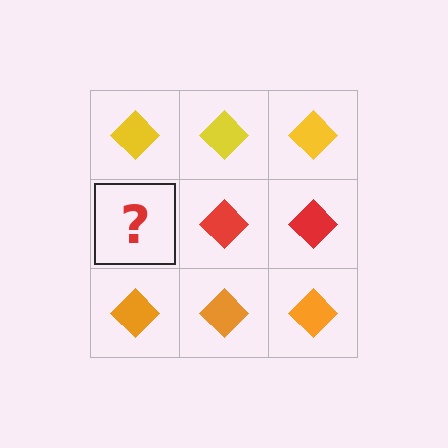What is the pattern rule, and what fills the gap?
The rule is that each row has a consistent color. The gap should be filled with a red diamond.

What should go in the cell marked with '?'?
The missing cell should contain a red diamond.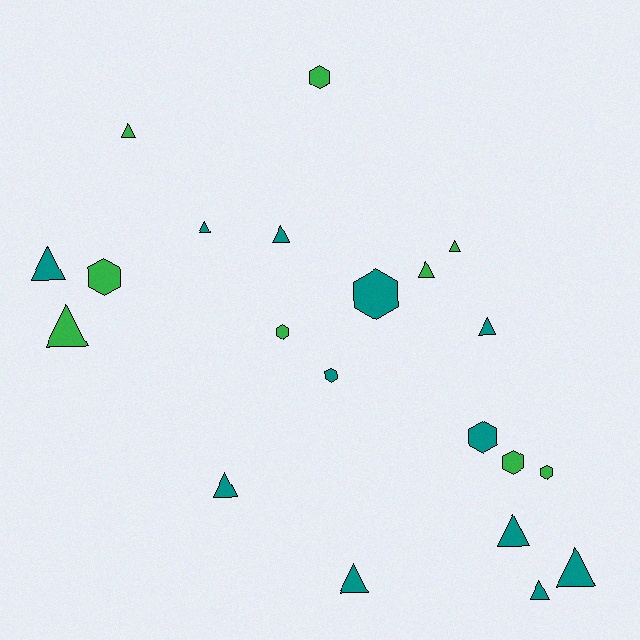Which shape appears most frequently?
Triangle, with 13 objects.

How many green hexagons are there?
There are 5 green hexagons.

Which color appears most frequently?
Teal, with 12 objects.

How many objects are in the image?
There are 21 objects.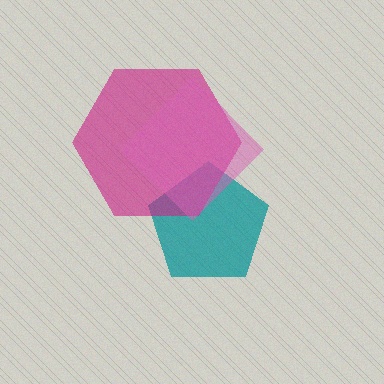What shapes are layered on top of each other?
The layered shapes are: a teal pentagon, a magenta hexagon, a pink diamond.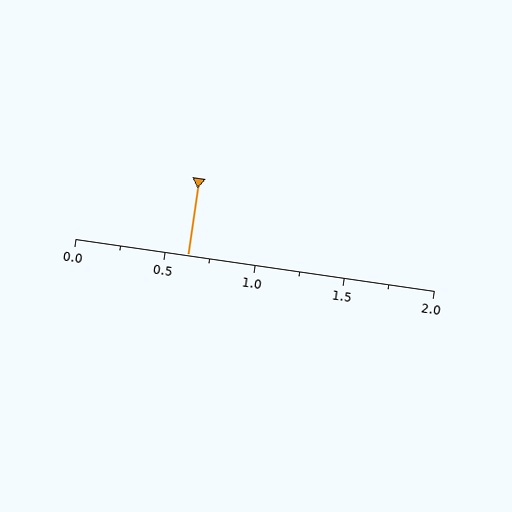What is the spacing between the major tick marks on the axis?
The major ticks are spaced 0.5 apart.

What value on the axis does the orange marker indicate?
The marker indicates approximately 0.62.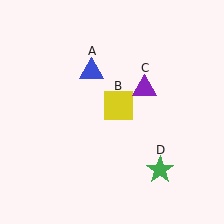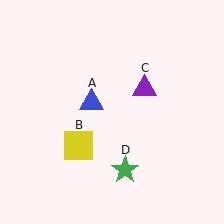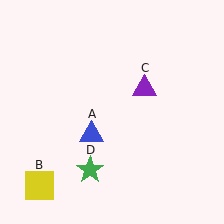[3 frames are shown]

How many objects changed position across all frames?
3 objects changed position: blue triangle (object A), yellow square (object B), green star (object D).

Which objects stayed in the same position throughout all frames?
Purple triangle (object C) remained stationary.